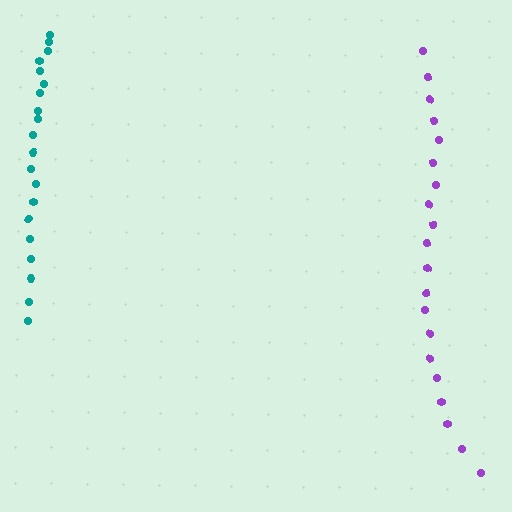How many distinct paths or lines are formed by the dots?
There are 2 distinct paths.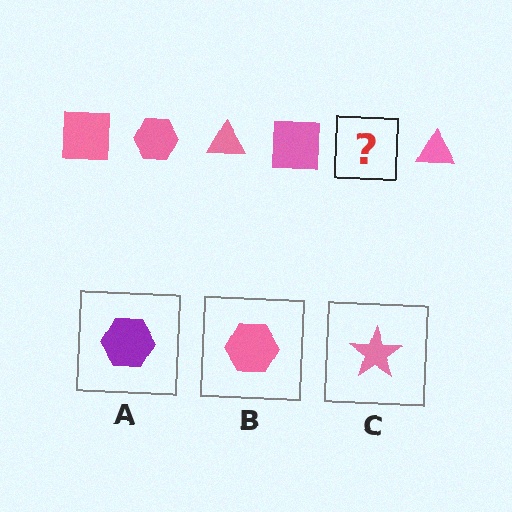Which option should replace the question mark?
Option B.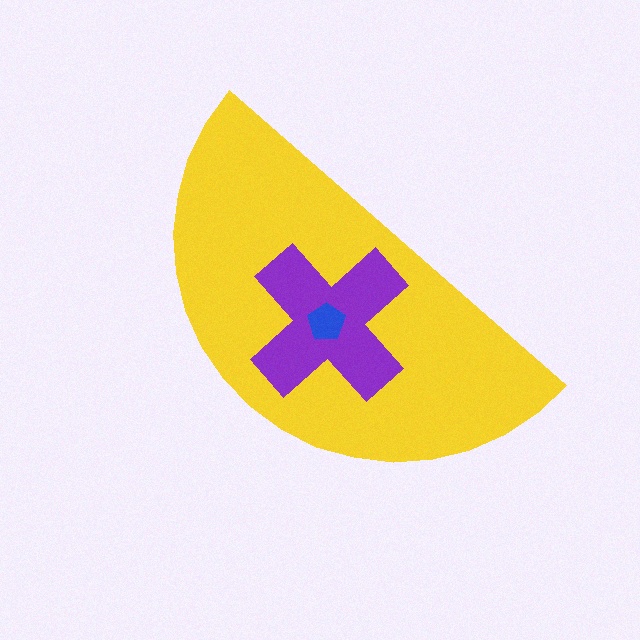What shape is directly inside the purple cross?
The blue pentagon.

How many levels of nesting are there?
3.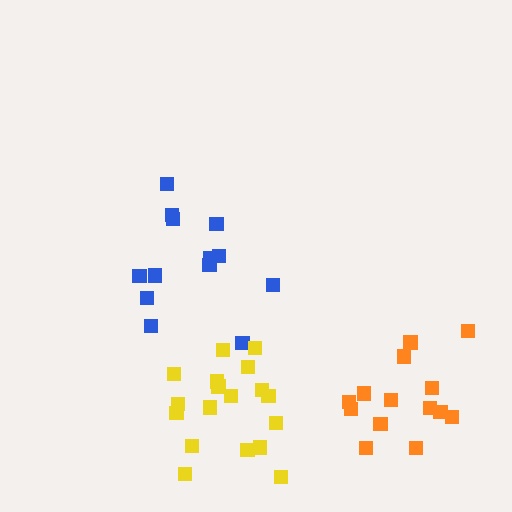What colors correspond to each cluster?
The clusters are colored: blue, orange, yellow.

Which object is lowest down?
The yellow cluster is bottommost.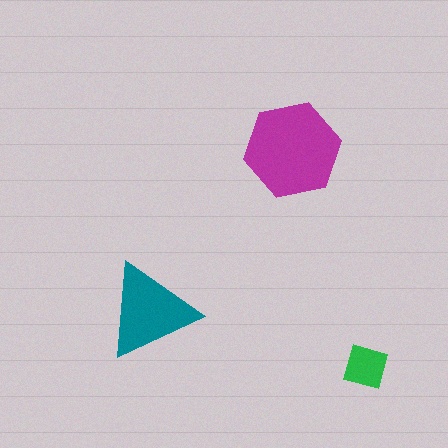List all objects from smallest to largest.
The green square, the teal triangle, the magenta hexagon.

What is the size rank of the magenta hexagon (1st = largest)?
1st.